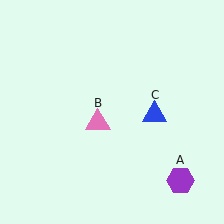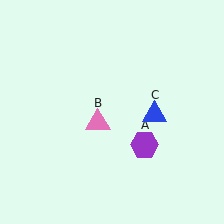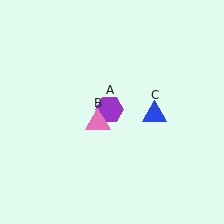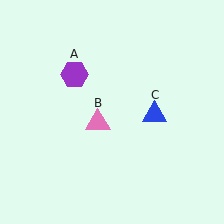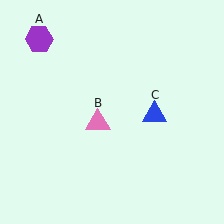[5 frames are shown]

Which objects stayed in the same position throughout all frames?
Pink triangle (object B) and blue triangle (object C) remained stationary.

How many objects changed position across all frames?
1 object changed position: purple hexagon (object A).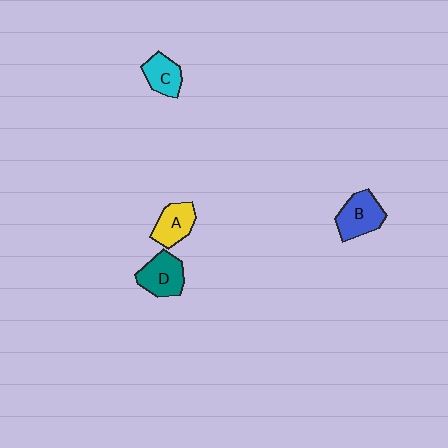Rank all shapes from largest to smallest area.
From largest to smallest: B (blue), D (teal), A (yellow), C (cyan).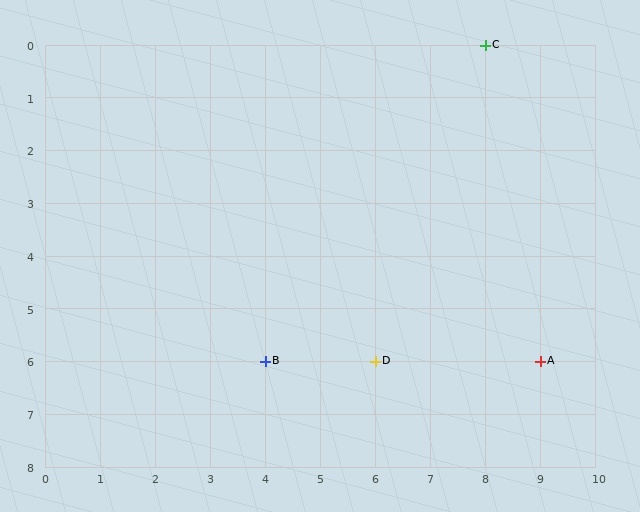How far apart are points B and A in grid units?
Points B and A are 5 columns apart.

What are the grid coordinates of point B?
Point B is at grid coordinates (4, 6).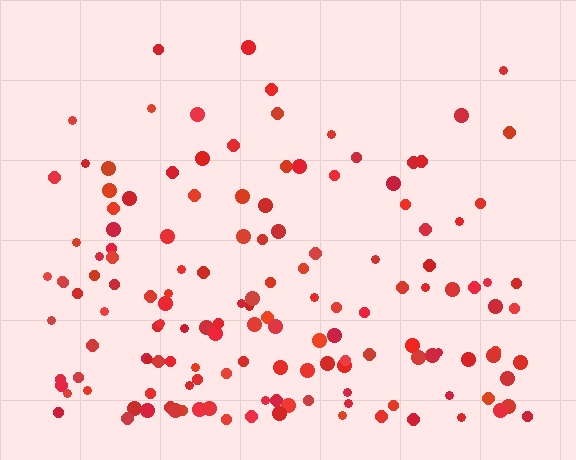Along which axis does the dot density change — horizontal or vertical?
Vertical.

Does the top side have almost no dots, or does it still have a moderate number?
Still a moderate number, just noticeably fewer than the bottom.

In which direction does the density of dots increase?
From top to bottom, with the bottom side densest.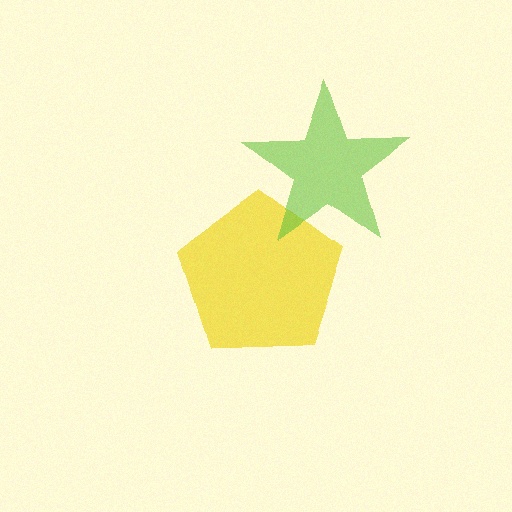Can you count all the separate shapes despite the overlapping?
Yes, there are 2 separate shapes.